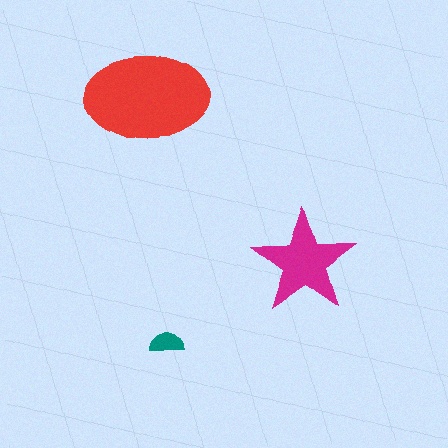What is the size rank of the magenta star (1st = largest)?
2nd.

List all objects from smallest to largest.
The teal semicircle, the magenta star, the red ellipse.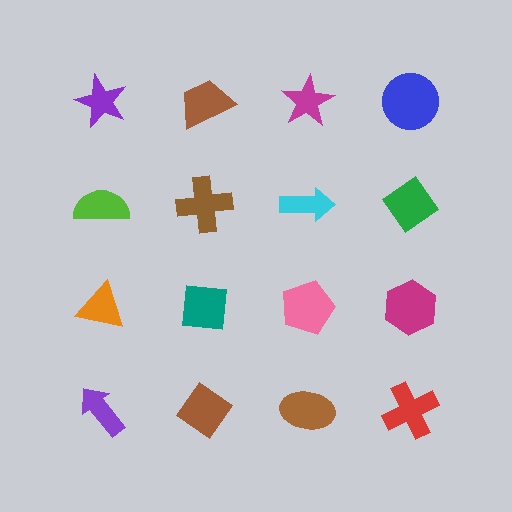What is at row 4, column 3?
A brown ellipse.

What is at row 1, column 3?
A magenta star.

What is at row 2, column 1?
A lime semicircle.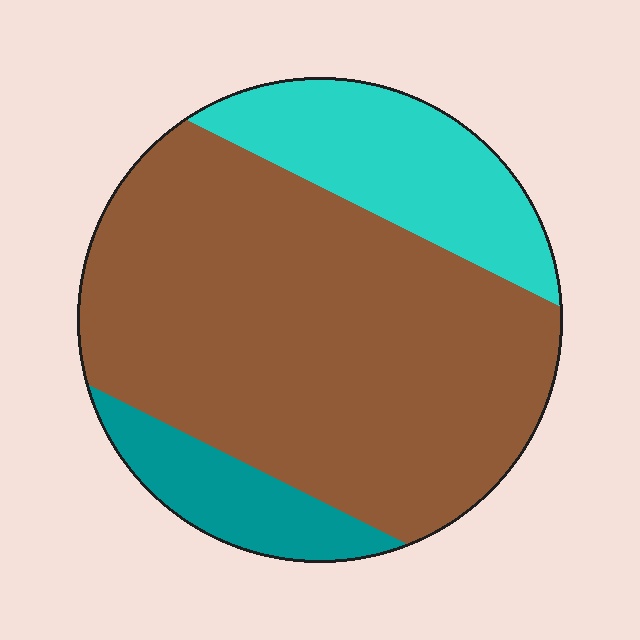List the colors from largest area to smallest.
From largest to smallest: brown, cyan, teal.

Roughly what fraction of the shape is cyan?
Cyan covers around 20% of the shape.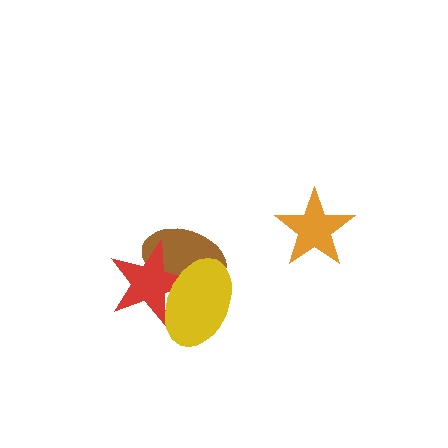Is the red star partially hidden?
Yes, it is partially covered by another shape.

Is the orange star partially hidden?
No, no other shape covers it.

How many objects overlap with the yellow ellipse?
2 objects overlap with the yellow ellipse.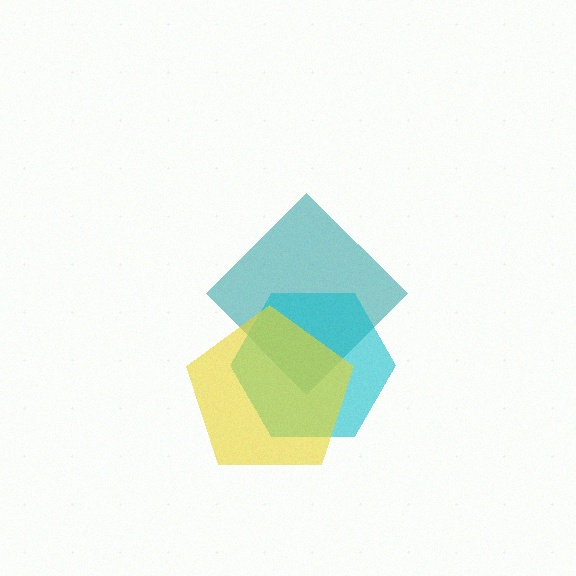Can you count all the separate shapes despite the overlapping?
Yes, there are 3 separate shapes.